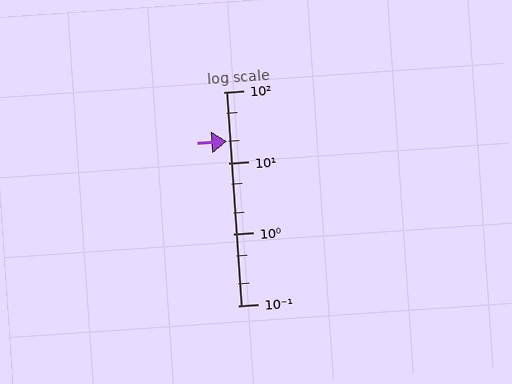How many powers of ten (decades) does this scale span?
The scale spans 3 decades, from 0.1 to 100.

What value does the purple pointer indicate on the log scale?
The pointer indicates approximately 20.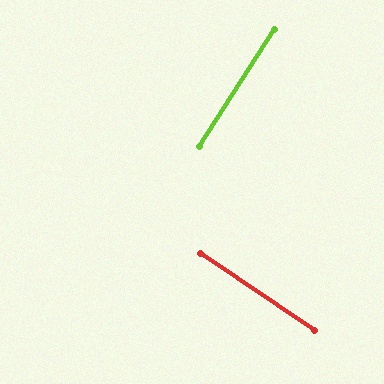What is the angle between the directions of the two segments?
Approximately 88 degrees.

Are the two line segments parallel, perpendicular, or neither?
Perpendicular — they meet at approximately 88°.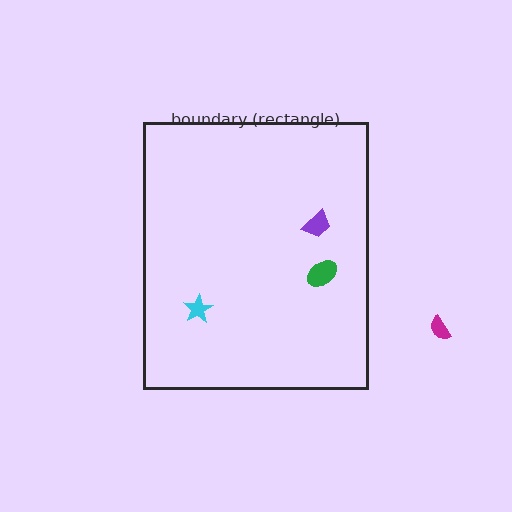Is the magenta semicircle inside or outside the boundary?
Outside.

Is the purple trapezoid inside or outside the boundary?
Inside.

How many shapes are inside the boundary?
3 inside, 1 outside.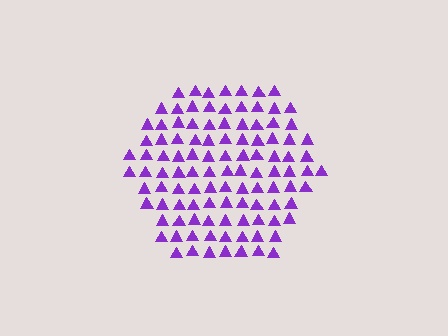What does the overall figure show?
The overall figure shows a hexagon.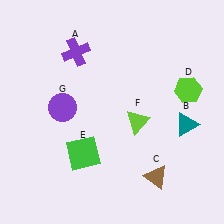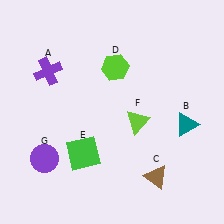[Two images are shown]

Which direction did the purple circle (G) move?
The purple circle (G) moved down.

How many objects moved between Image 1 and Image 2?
3 objects moved between the two images.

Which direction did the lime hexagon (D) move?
The lime hexagon (D) moved left.